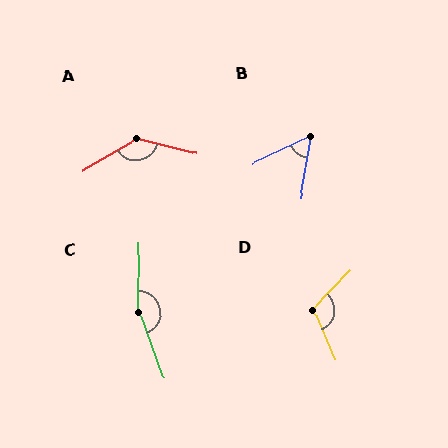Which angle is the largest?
C, at approximately 159 degrees.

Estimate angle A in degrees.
Approximately 135 degrees.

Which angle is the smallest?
B, at approximately 55 degrees.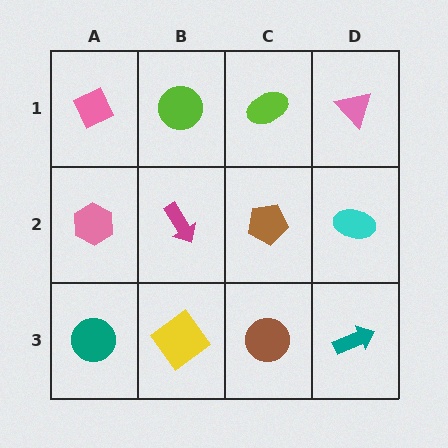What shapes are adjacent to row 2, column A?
A pink diamond (row 1, column A), a teal circle (row 3, column A), a magenta arrow (row 2, column B).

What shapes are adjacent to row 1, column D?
A cyan ellipse (row 2, column D), a lime ellipse (row 1, column C).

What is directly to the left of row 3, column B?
A teal circle.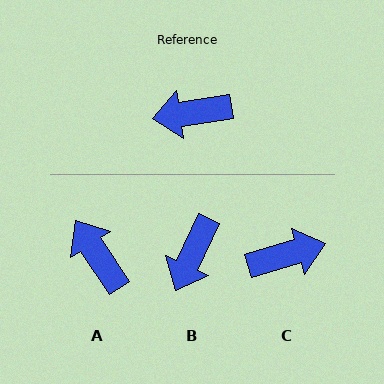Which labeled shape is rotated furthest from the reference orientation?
C, about 172 degrees away.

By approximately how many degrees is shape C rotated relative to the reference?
Approximately 172 degrees clockwise.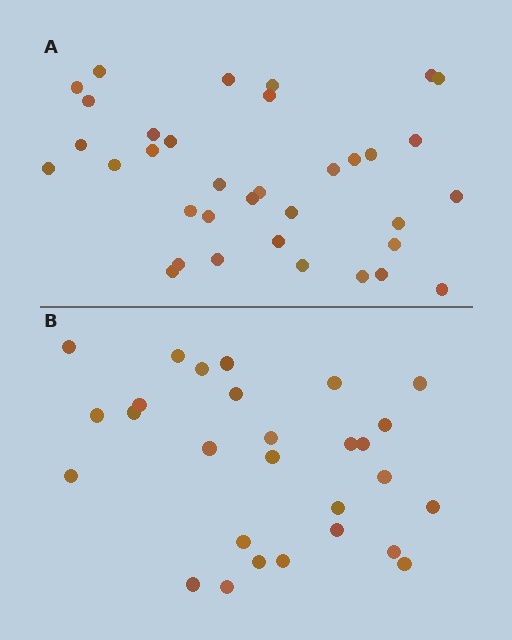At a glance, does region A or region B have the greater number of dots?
Region A (the top region) has more dots.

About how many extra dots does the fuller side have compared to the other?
Region A has roughly 8 or so more dots than region B.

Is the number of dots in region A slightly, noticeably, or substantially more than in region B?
Region A has noticeably more, but not dramatically so. The ratio is roughly 1.2 to 1.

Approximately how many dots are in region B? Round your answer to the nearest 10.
About 30 dots. (The exact count is 28, which rounds to 30.)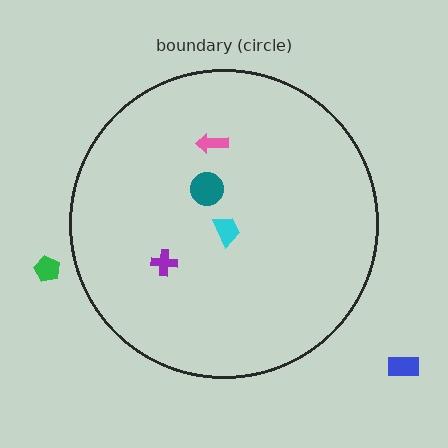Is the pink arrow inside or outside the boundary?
Inside.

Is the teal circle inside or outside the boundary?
Inside.